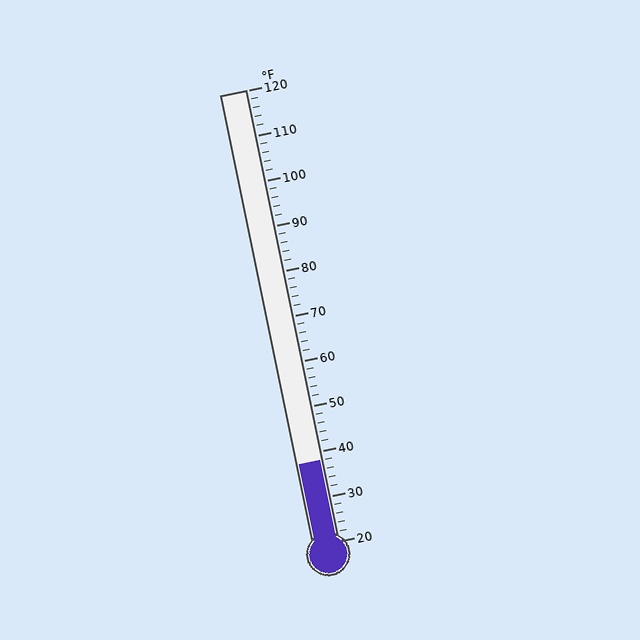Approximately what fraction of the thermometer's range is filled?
The thermometer is filled to approximately 20% of its range.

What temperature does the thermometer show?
The thermometer shows approximately 38°F.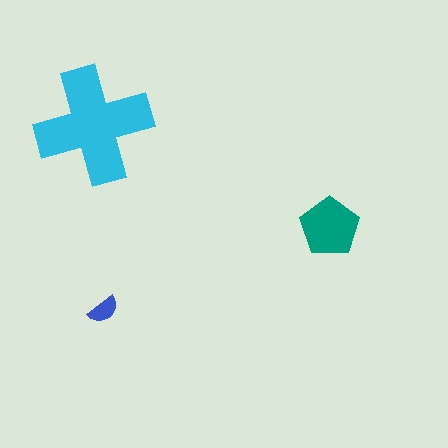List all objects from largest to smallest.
The cyan cross, the teal pentagon, the blue semicircle.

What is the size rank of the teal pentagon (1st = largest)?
2nd.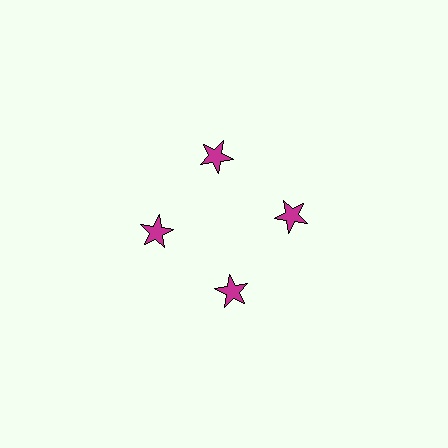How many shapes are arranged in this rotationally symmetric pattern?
There are 4 shapes, arranged in 4 groups of 1.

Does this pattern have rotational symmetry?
Yes, this pattern has 4-fold rotational symmetry. It looks the same after rotating 90 degrees around the center.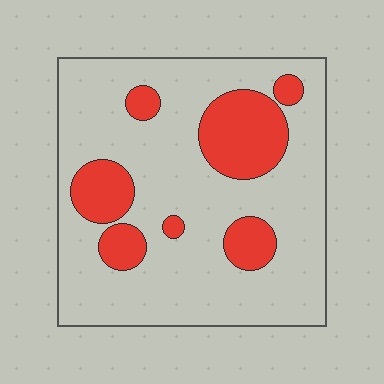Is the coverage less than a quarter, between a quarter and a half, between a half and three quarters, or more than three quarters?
Less than a quarter.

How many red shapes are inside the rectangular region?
7.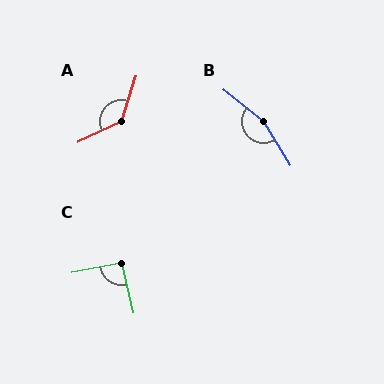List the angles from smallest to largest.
C (92°), A (132°), B (160°).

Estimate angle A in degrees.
Approximately 132 degrees.